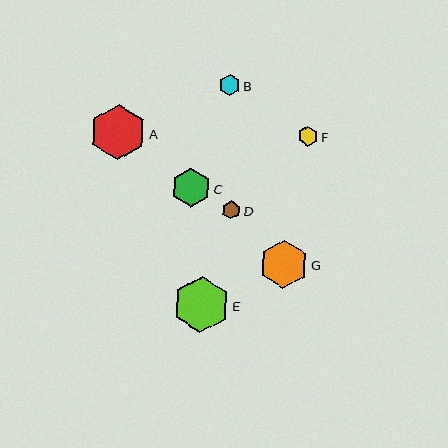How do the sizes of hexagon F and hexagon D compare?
Hexagon F and hexagon D are approximately the same size.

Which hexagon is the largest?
Hexagon E is the largest with a size of approximately 57 pixels.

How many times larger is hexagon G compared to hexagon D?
Hexagon G is approximately 2.6 times the size of hexagon D.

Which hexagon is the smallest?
Hexagon D is the smallest with a size of approximately 18 pixels.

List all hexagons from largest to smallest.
From largest to smallest: E, A, G, C, B, F, D.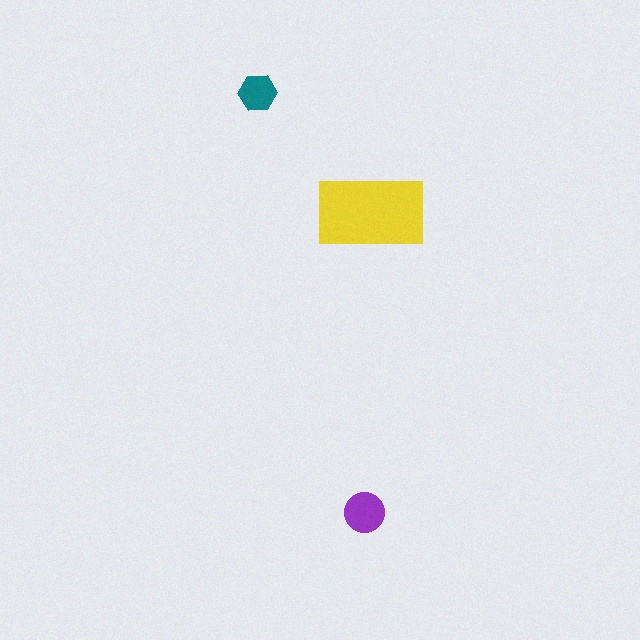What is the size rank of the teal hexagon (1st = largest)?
3rd.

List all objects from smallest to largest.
The teal hexagon, the purple circle, the yellow rectangle.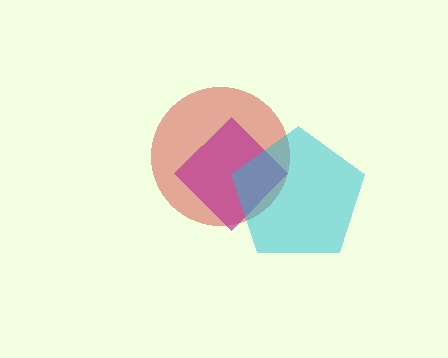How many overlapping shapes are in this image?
There are 3 overlapping shapes in the image.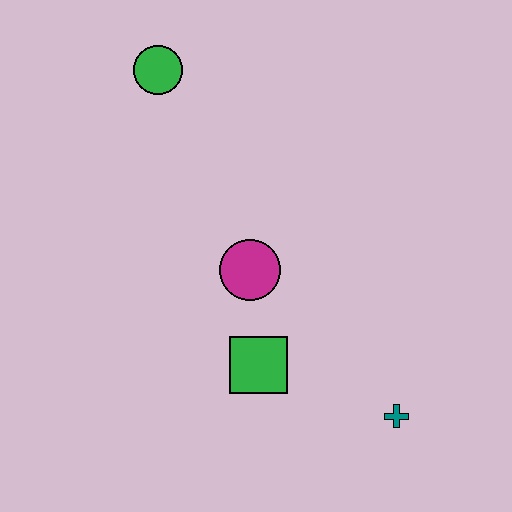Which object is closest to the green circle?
The magenta circle is closest to the green circle.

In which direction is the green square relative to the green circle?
The green square is below the green circle.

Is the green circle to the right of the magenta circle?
No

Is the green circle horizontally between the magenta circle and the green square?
No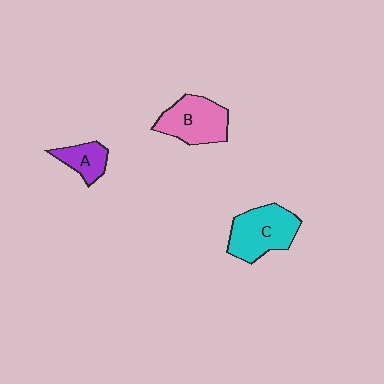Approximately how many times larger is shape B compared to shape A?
Approximately 1.8 times.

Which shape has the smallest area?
Shape A (purple).